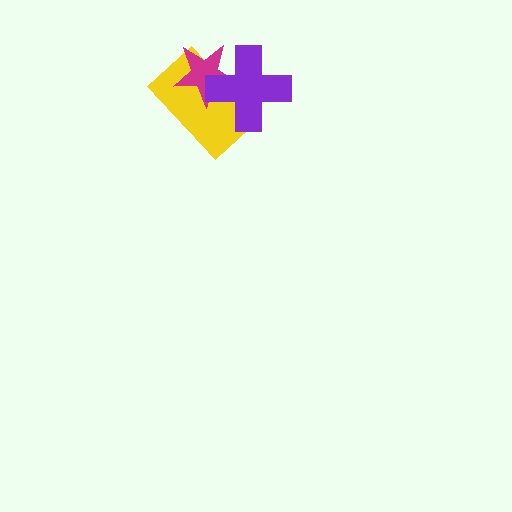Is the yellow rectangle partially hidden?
Yes, it is partially covered by another shape.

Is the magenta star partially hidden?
Yes, it is partially covered by another shape.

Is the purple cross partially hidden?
No, no other shape covers it.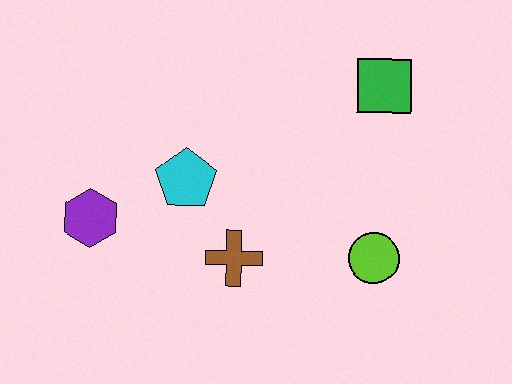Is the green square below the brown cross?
No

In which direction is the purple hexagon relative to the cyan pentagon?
The purple hexagon is to the left of the cyan pentagon.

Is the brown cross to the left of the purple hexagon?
No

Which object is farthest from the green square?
The purple hexagon is farthest from the green square.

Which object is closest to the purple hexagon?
The cyan pentagon is closest to the purple hexagon.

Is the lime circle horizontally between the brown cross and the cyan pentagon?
No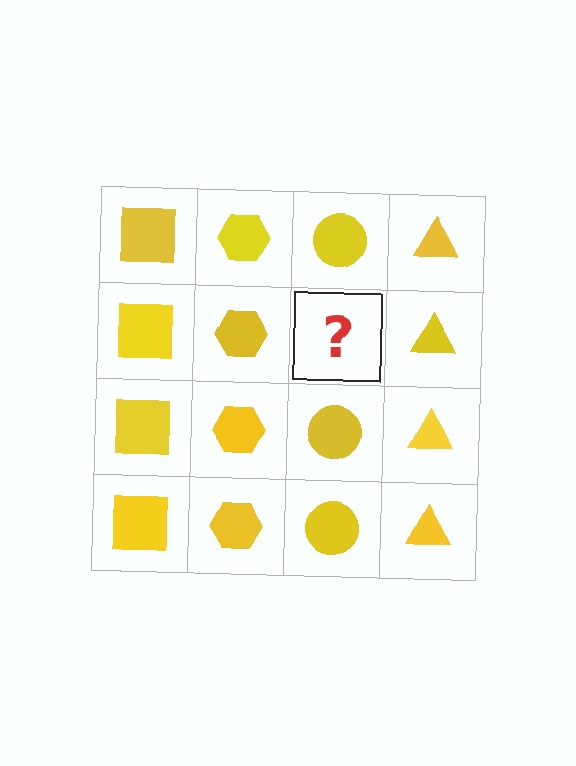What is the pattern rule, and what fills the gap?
The rule is that each column has a consistent shape. The gap should be filled with a yellow circle.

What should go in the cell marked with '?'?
The missing cell should contain a yellow circle.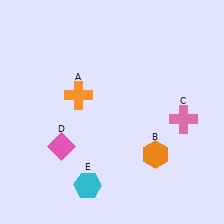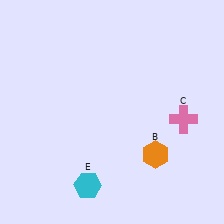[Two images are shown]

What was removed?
The pink diamond (D), the orange cross (A) were removed in Image 2.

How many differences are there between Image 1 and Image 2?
There are 2 differences between the two images.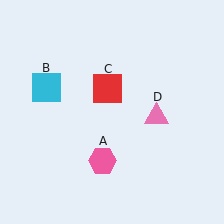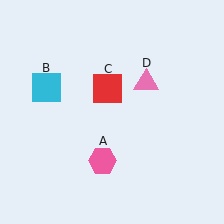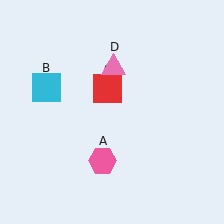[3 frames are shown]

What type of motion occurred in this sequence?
The pink triangle (object D) rotated counterclockwise around the center of the scene.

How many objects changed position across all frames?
1 object changed position: pink triangle (object D).